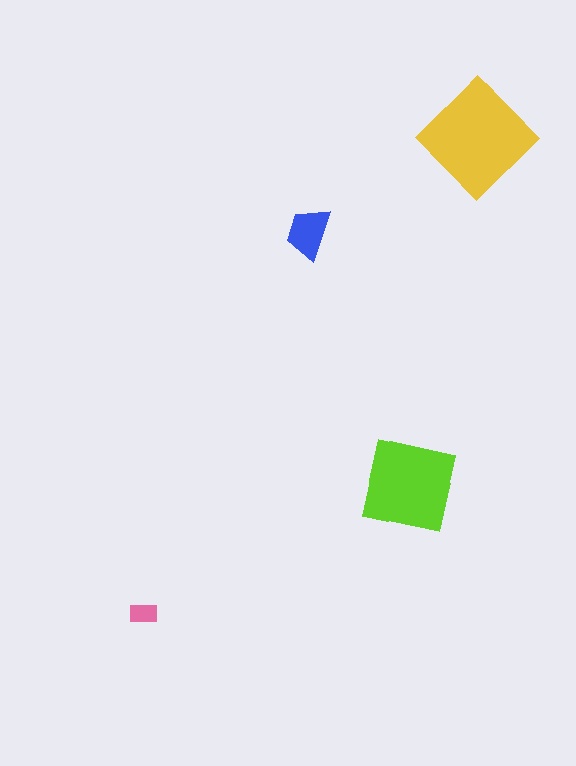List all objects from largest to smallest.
The yellow diamond, the lime square, the blue trapezoid, the pink rectangle.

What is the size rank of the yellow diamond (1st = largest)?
1st.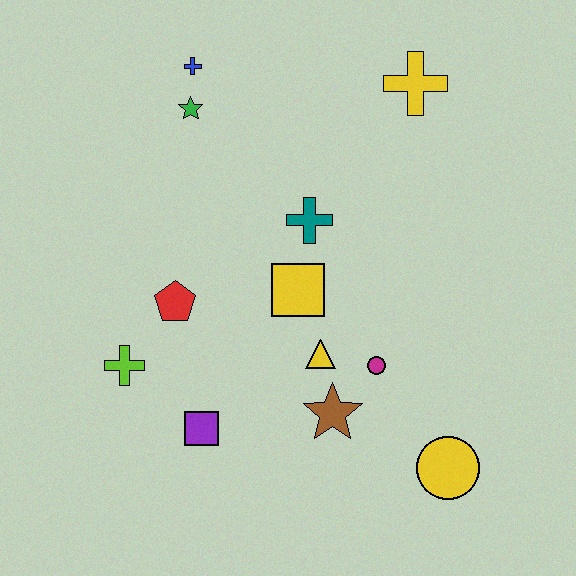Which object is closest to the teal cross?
The yellow square is closest to the teal cross.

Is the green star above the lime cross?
Yes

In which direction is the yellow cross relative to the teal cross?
The yellow cross is above the teal cross.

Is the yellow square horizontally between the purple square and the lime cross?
No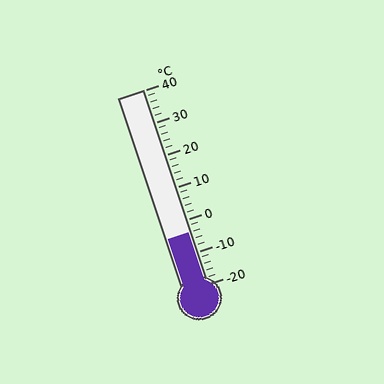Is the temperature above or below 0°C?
The temperature is below 0°C.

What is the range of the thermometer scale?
The thermometer scale ranges from -20°C to 40°C.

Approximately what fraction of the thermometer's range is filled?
The thermometer is filled to approximately 25% of its range.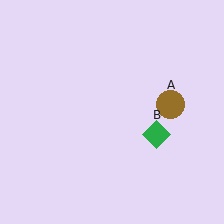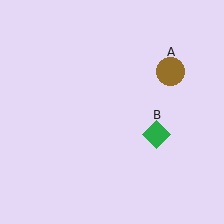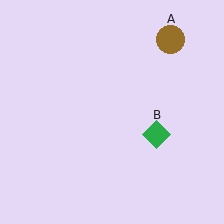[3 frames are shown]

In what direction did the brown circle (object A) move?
The brown circle (object A) moved up.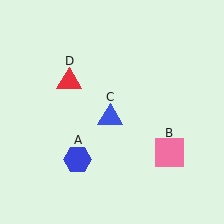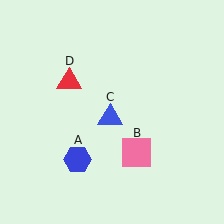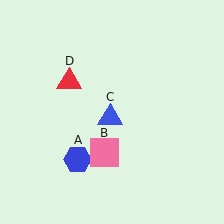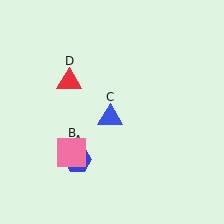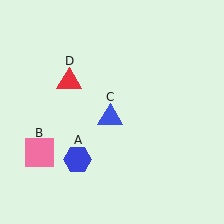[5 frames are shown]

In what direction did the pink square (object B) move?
The pink square (object B) moved left.